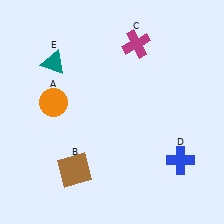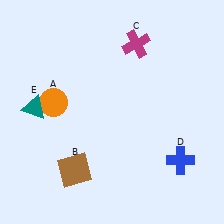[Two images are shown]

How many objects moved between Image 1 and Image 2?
1 object moved between the two images.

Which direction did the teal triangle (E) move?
The teal triangle (E) moved down.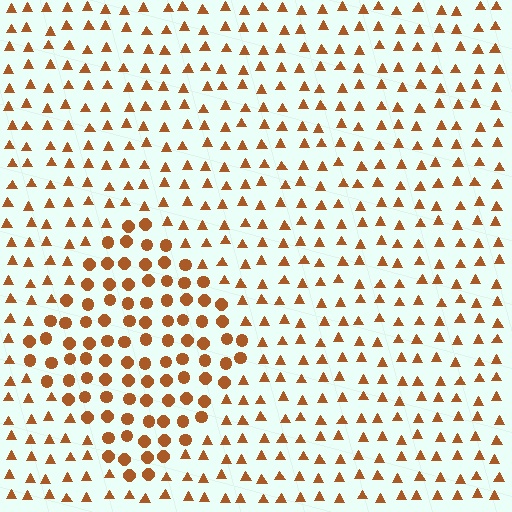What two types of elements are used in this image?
The image uses circles inside the diamond region and triangles outside it.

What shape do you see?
I see a diamond.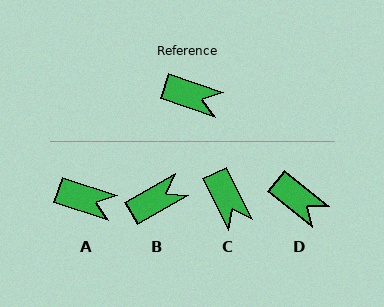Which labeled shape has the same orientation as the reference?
A.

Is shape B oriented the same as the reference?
No, it is off by about 48 degrees.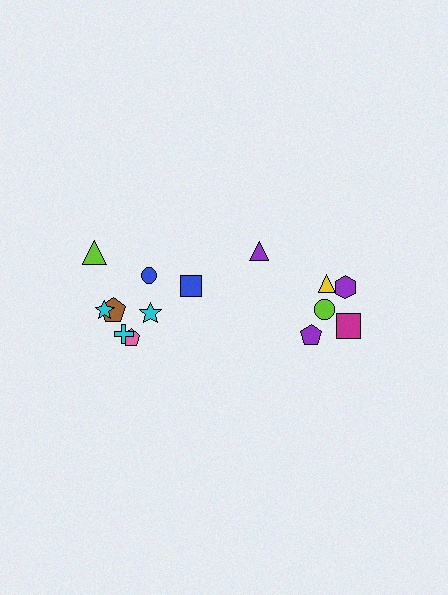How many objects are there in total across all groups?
There are 14 objects.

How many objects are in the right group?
There are 6 objects.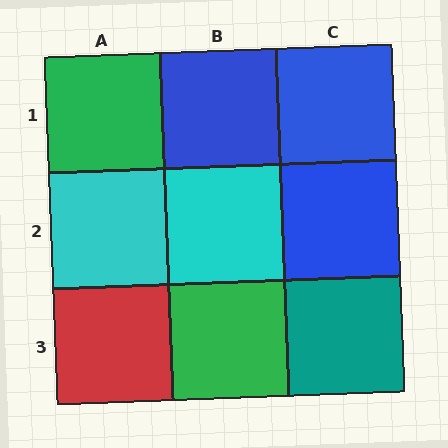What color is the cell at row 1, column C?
Blue.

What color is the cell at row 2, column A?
Cyan.